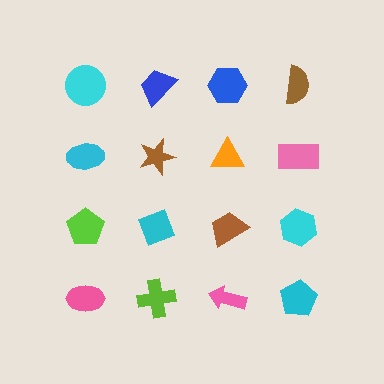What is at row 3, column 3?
A brown trapezoid.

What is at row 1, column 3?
A blue hexagon.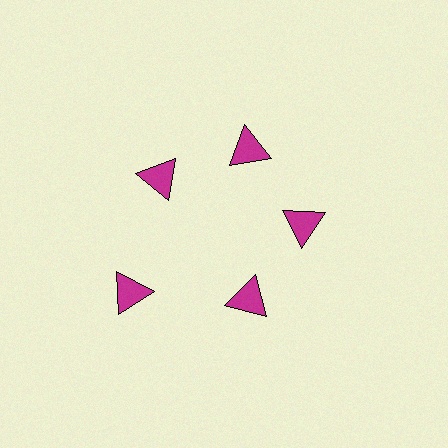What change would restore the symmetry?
The symmetry would be restored by moving it inward, back onto the ring so that all 5 triangles sit at equal angles and equal distance from the center.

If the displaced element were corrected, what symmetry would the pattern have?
It would have 5-fold rotational symmetry — the pattern would map onto itself every 72 degrees.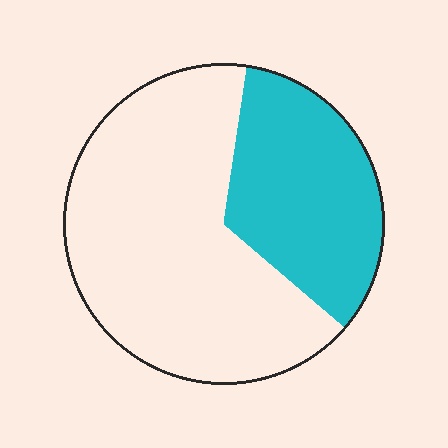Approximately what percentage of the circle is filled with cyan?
Approximately 35%.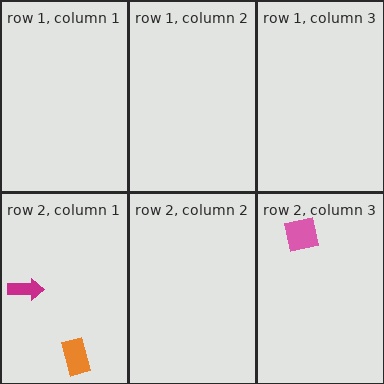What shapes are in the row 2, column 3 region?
The pink square.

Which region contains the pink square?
The row 2, column 3 region.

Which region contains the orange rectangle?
The row 2, column 1 region.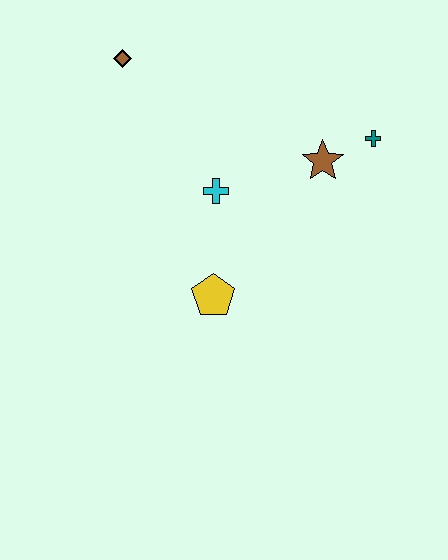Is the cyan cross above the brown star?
No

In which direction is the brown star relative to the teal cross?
The brown star is to the left of the teal cross.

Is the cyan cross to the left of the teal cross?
Yes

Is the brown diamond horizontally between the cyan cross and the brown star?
No